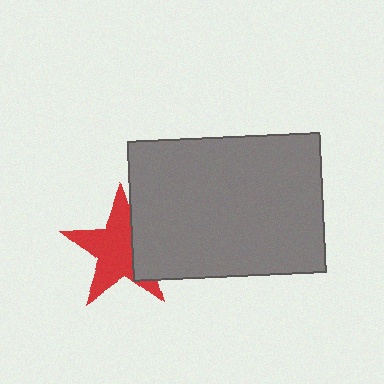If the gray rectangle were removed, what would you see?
You would see the complete red star.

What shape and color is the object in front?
The object in front is a gray rectangle.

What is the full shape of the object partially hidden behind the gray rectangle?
The partially hidden object is a red star.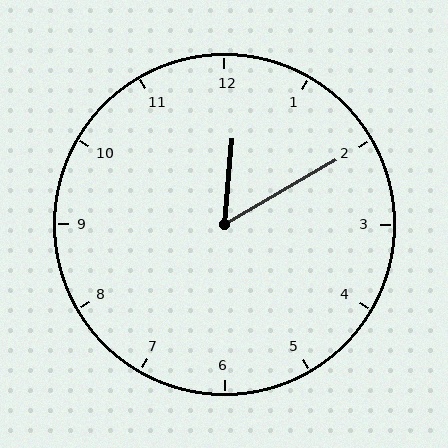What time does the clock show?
12:10.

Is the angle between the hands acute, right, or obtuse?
It is acute.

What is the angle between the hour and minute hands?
Approximately 55 degrees.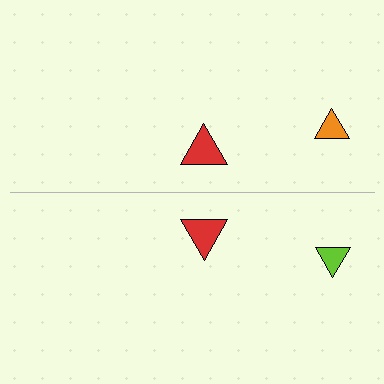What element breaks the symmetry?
The lime triangle on the bottom side breaks the symmetry — its mirror counterpart is orange.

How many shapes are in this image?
There are 4 shapes in this image.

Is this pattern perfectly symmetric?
No, the pattern is not perfectly symmetric. The lime triangle on the bottom side breaks the symmetry — its mirror counterpart is orange.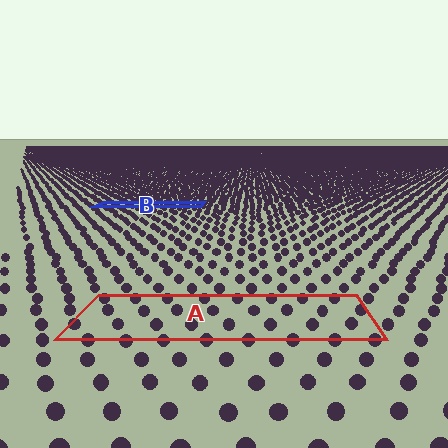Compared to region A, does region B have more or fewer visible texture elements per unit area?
Region B has more texture elements per unit area — they are packed more densely because it is farther away.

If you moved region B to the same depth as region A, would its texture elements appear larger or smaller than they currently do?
They would appear larger. At a closer depth, the same texture elements are projected at a bigger on-screen size.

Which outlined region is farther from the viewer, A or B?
Region B is farther from the viewer — the texture elements inside it appear smaller and more densely packed.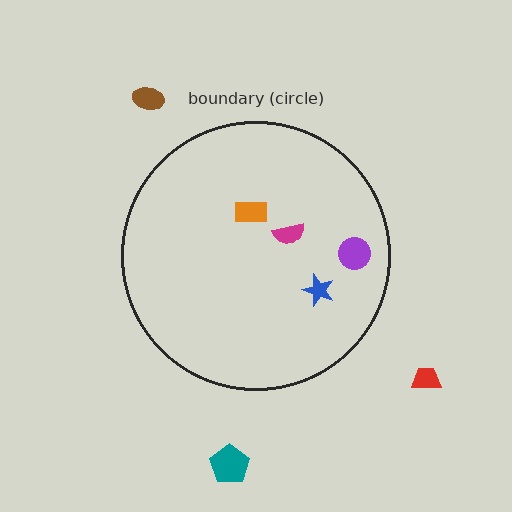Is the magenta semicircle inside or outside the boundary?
Inside.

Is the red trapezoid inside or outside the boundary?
Outside.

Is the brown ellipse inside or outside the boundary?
Outside.